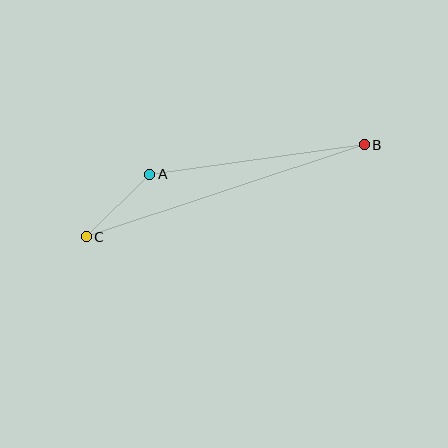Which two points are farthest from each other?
Points B and C are farthest from each other.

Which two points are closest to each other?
Points A and C are closest to each other.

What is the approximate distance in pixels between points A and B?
The distance between A and B is approximately 216 pixels.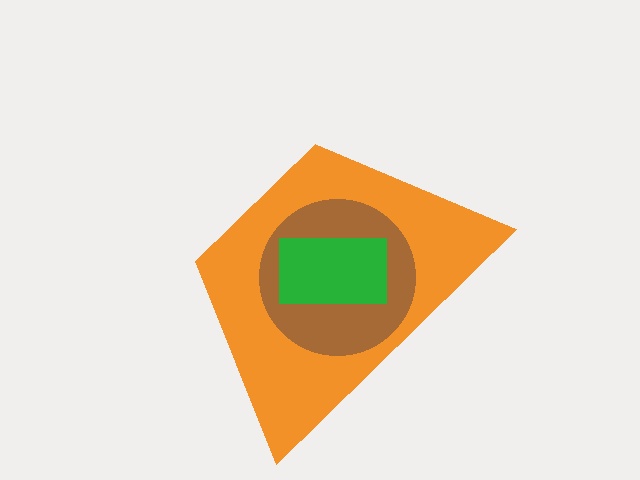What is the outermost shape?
The orange trapezoid.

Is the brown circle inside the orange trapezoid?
Yes.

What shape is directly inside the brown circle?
The green rectangle.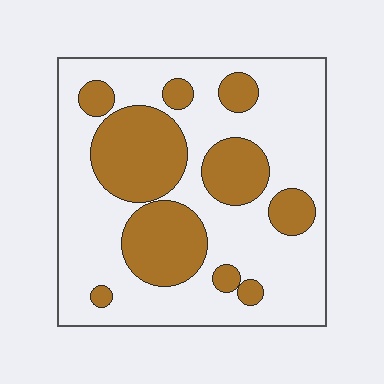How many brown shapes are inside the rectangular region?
10.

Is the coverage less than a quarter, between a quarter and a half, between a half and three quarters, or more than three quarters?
Between a quarter and a half.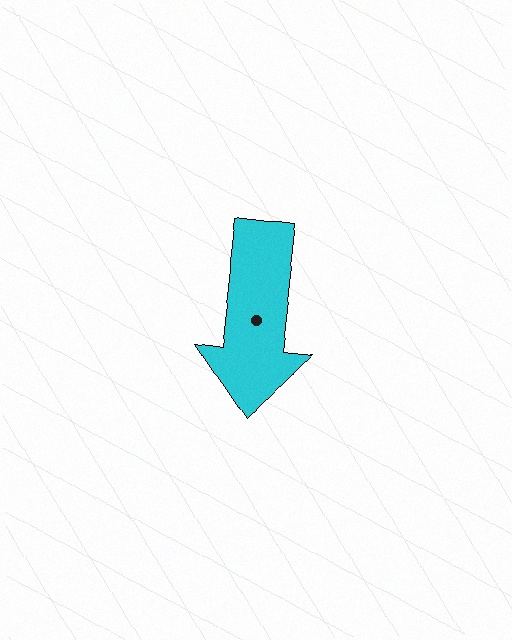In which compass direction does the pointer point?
South.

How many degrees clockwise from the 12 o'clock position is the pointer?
Approximately 187 degrees.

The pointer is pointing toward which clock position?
Roughly 6 o'clock.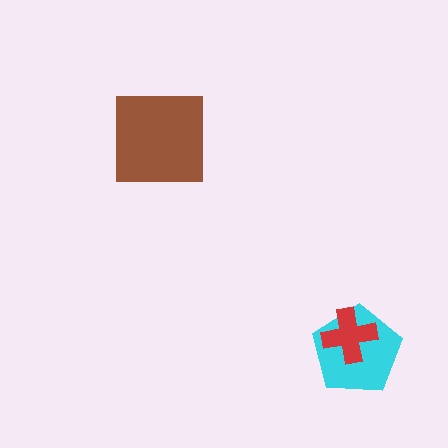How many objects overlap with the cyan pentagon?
1 object overlaps with the cyan pentagon.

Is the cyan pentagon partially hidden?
Yes, it is partially covered by another shape.